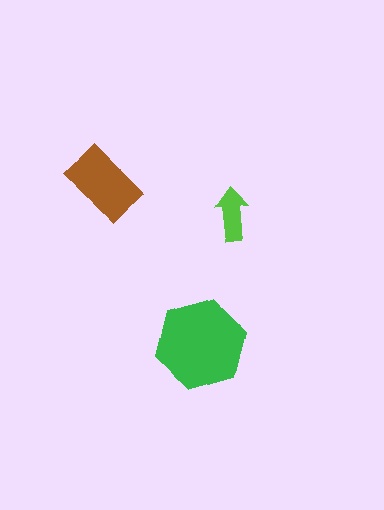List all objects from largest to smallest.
The green hexagon, the brown rectangle, the lime arrow.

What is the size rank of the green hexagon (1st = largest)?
1st.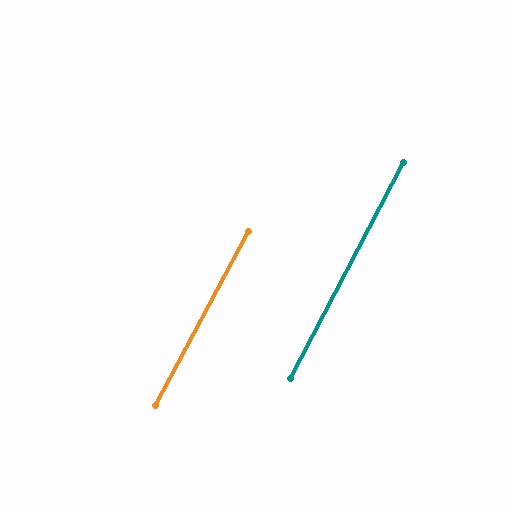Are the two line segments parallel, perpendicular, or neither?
Parallel — their directions differ by only 0.4°.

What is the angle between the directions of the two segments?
Approximately 0 degrees.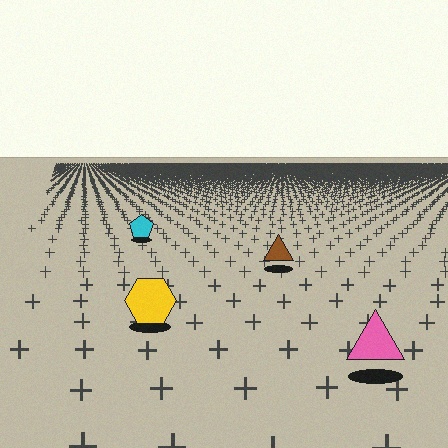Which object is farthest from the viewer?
The cyan pentagon is farthest from the viewer. It appears smaller and the ground texture around it is denser.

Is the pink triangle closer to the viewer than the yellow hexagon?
Yes. The pink triangle is closer — you can tell from the texture gradient: the ground texture is coarser near it.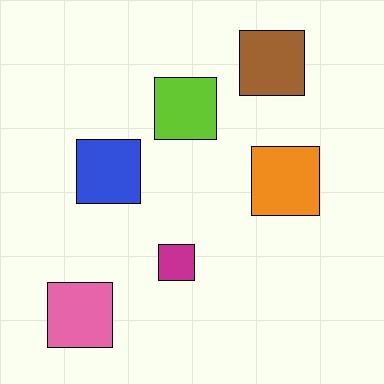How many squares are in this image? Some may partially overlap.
There are 6 squares.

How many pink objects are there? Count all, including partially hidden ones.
There is 1 pink object.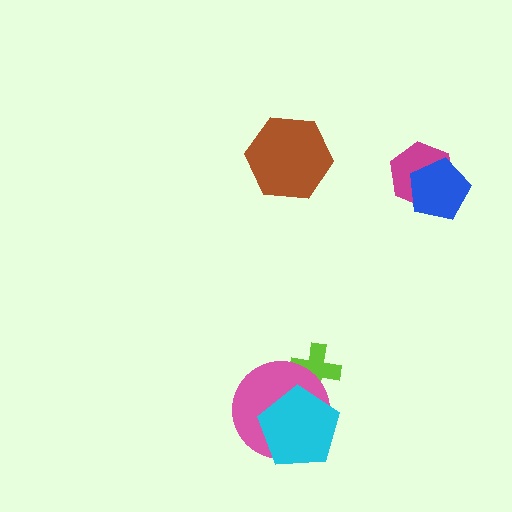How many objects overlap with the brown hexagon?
0 objects overlap with the brown hexagon.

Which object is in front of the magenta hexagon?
The blue pentagon is in front of the magenta hexagon.